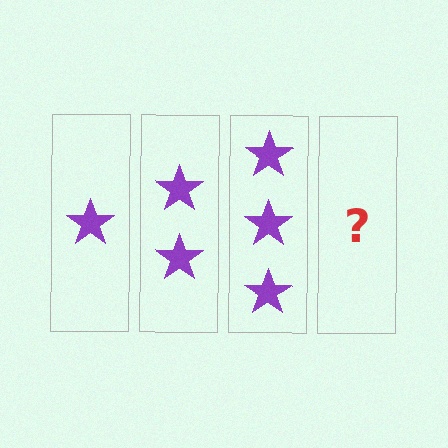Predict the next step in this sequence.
The next step is 4 stars.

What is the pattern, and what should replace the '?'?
The pattern is that each step adds one more star. The '?' should be 4 stars.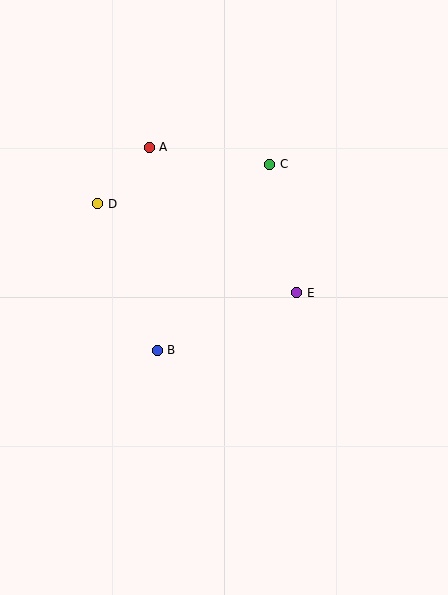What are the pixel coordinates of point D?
Point D is at (98, 204).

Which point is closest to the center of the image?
Point E at (297, 293) is closest to the center.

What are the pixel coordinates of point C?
Point C is at (270, 164).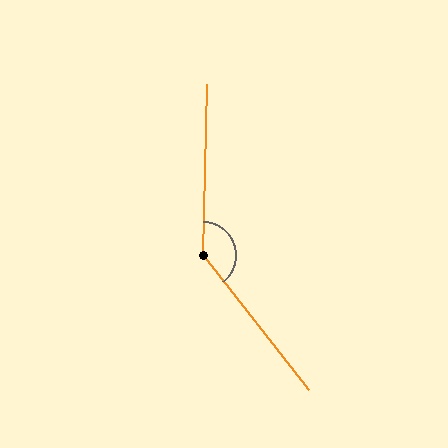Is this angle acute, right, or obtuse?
It is obtuse.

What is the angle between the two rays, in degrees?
Approximately 140 degrees.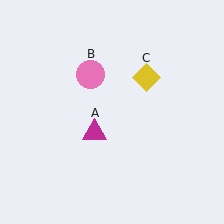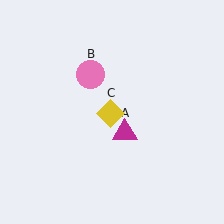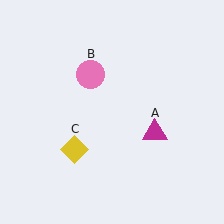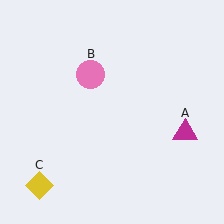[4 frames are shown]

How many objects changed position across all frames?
2 objects changed position: magenta triangle (object A), yellow diamond (object C).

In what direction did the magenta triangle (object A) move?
The magenta triangle (object A) moved right.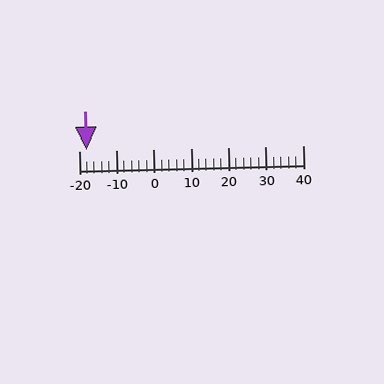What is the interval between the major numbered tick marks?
The major tick marks are spaced 10 units apart.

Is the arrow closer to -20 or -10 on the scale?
The arrow is closer to -20.